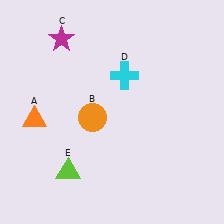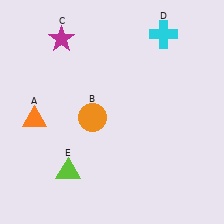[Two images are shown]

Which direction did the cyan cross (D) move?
The cyan cross (D) moved up.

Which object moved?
The cyan cross (D) moved up.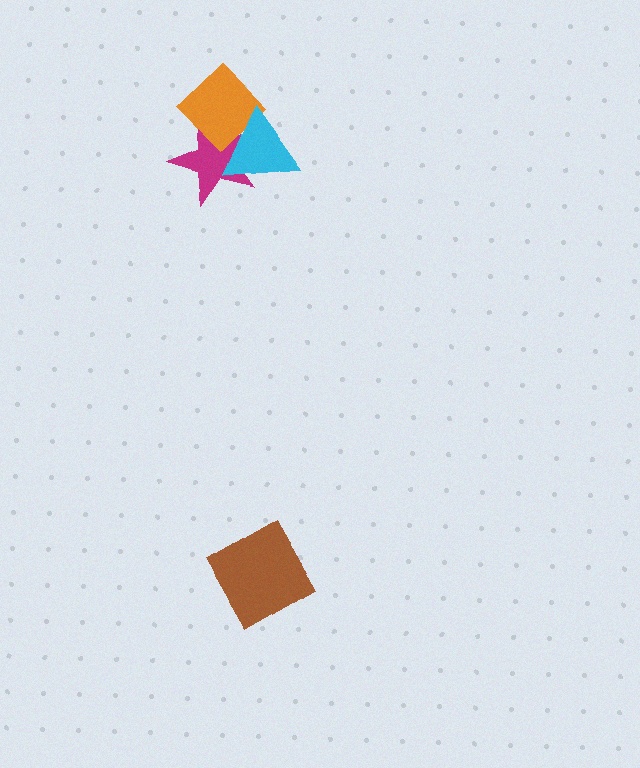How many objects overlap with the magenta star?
2 objects overlap with the magenta star.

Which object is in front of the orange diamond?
The cyan triangle is in front of the orange diamond.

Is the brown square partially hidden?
No, no other shape covers it.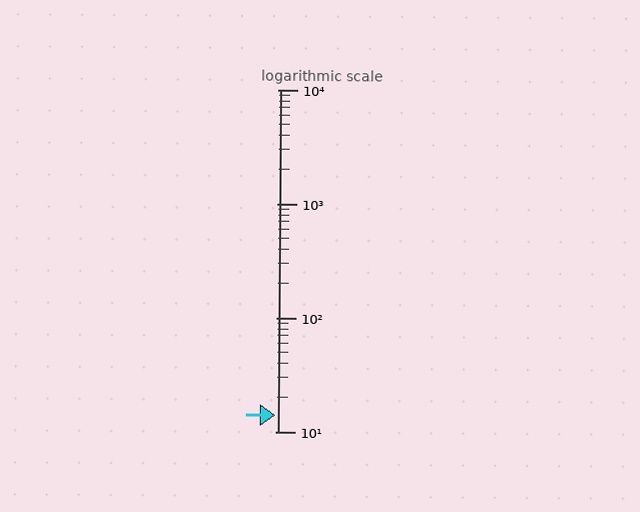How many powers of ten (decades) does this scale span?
The scale spans 3 decades, from 10 to 10000.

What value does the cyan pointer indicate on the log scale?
The pointer indicates approximately 14.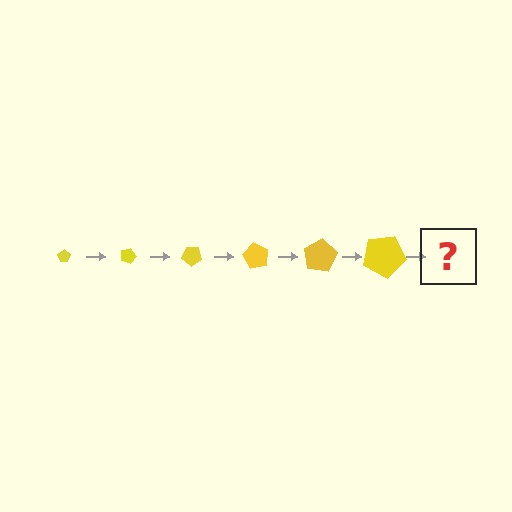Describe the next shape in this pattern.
It should be a pentagon, larger than the previous one and rotated 120 degrees from the start.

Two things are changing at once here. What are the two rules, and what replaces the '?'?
The two rules are that the pentagon grows larger each step and it rotates 20 degrees each step. The '?' should be a pentagon, larger than the previous one and rotated 120 degrees from the start.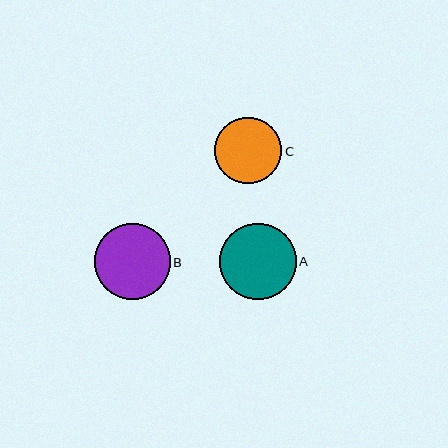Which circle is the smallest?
Circle C is the smallest with a size of approximately 67 pixels.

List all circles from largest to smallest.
From largest to smallest: A, B, C.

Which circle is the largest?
Circle A is the largest with a size of approximately 76 pixels.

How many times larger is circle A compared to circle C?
Circle A is approximately 1.1 times the size of circle C.